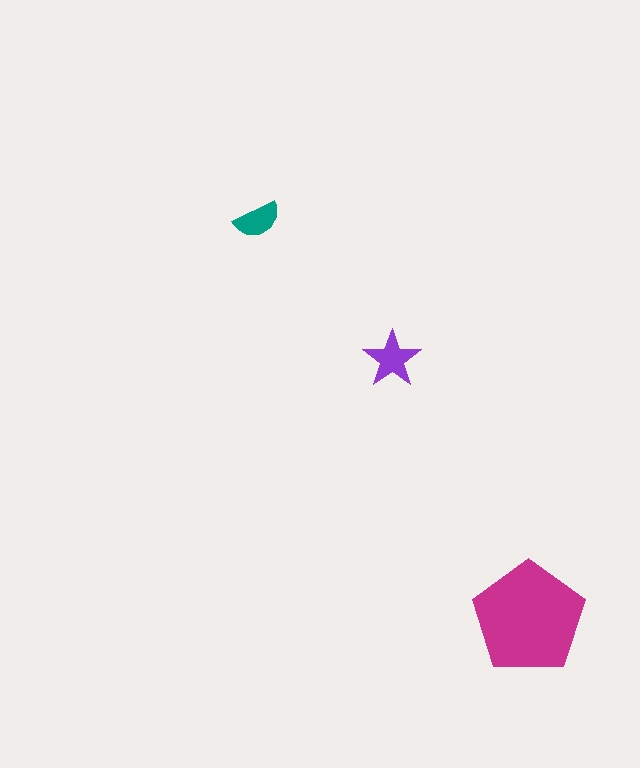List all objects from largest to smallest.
The magenta pentagon, the purple star, the teal semicircle.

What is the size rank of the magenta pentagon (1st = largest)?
1st.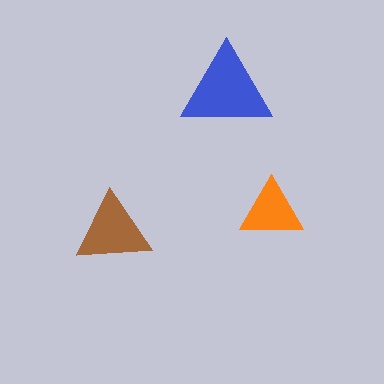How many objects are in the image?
There are 3 objects in the image.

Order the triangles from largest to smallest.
the blue one, the brown one, the orange one.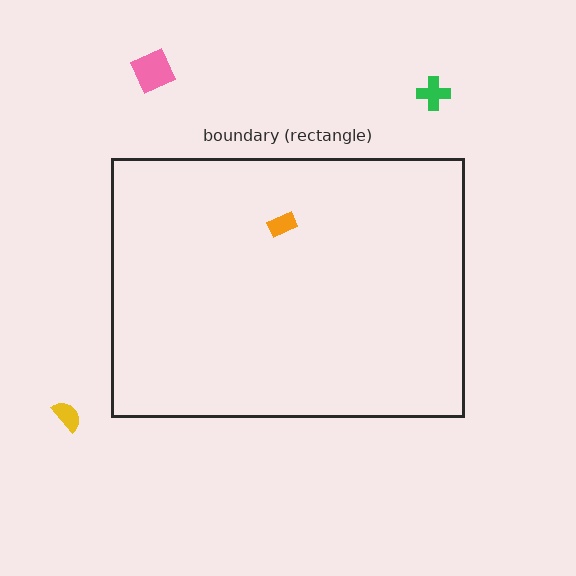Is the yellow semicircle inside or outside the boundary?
Outside.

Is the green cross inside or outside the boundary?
Outside.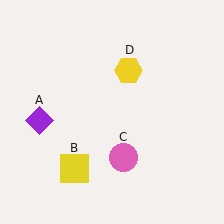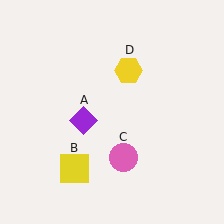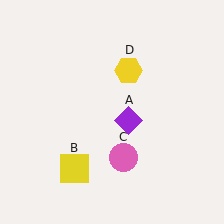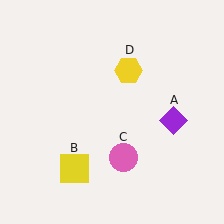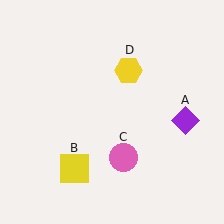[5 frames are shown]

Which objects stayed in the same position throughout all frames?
Yellow square (object B) and pink circle (object C) and yellow hexagon (object D) remained stationary.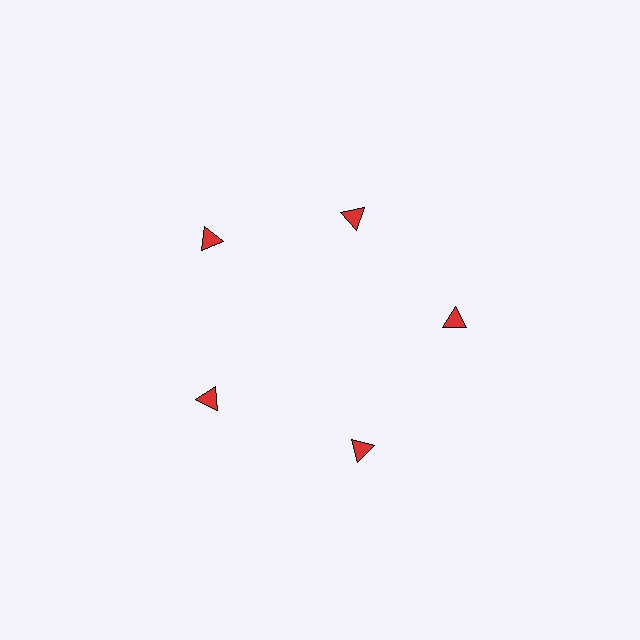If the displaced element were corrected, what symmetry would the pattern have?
It would have 5-fold rotational symmetry — the pattern would map onto itself every 72 degrees.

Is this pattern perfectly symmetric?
No. The 5 red triangles are arranged in a ring, but one element near the 1 o'clock position is pulled inward toward the center, breaking the 5-fold rotational symmetry.